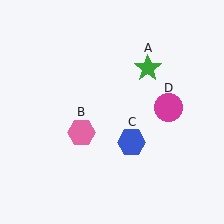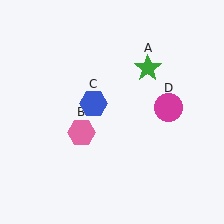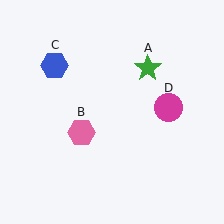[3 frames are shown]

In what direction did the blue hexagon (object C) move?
The blue hexagon (object C) moved up and to the left.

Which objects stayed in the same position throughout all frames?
Green star (object A) and pink hexagon (object B) and magenta circle (object D) remained stationary.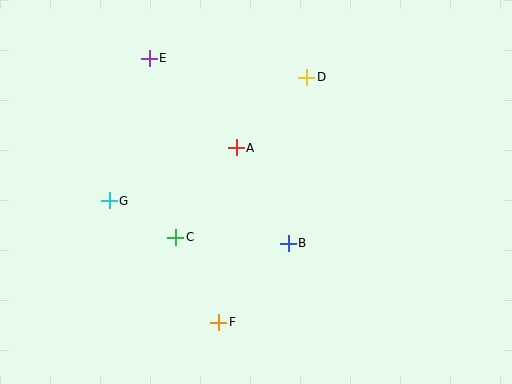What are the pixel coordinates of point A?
Point A is at (236, 148).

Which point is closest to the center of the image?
Point A at (236, 148) is closest to the center.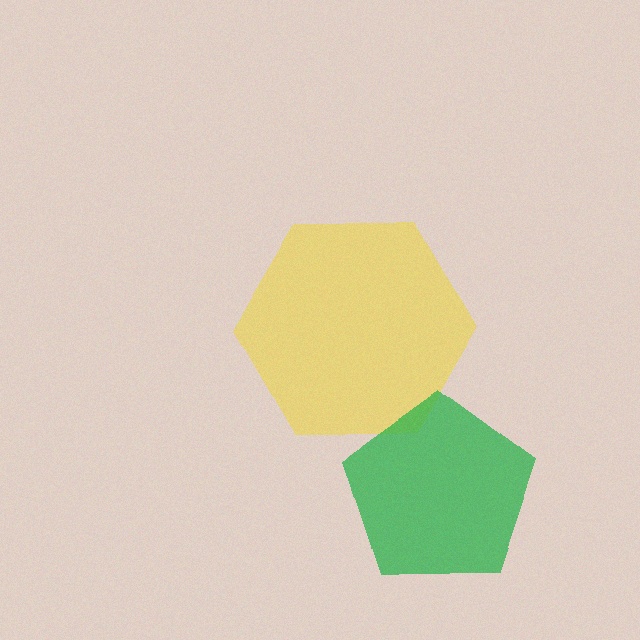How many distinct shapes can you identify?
There are 2 distinct shapes: a yellow hexagon, a green pentagon.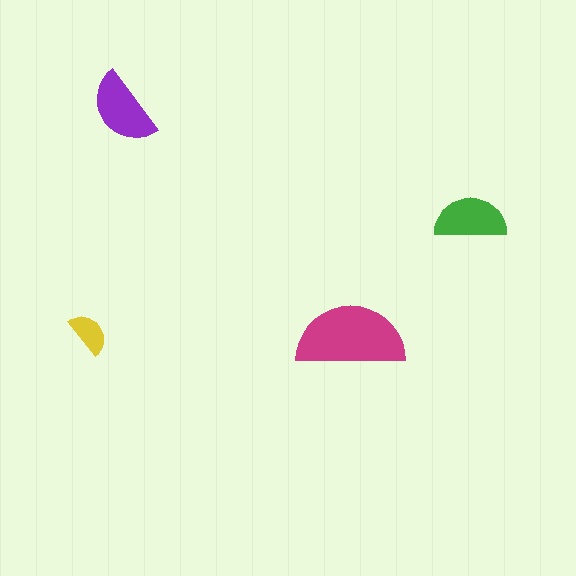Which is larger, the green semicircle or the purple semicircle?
The purple one.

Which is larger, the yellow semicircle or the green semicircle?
The green one.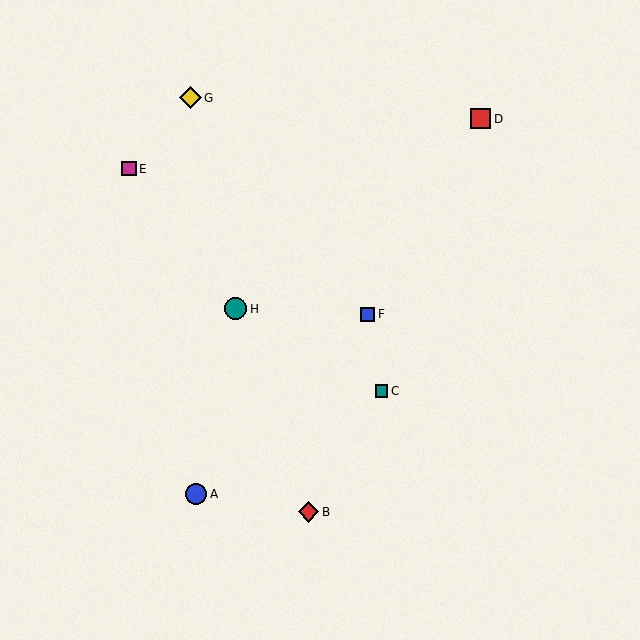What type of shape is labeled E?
Shape E is a magenta square.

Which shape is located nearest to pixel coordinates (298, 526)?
The red diamond (labeled B) at (308, 512) is nearest to that location.